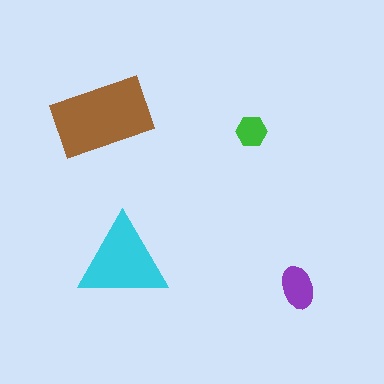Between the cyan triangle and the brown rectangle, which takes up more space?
The brown rectangle.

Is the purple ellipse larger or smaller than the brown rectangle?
Smaller.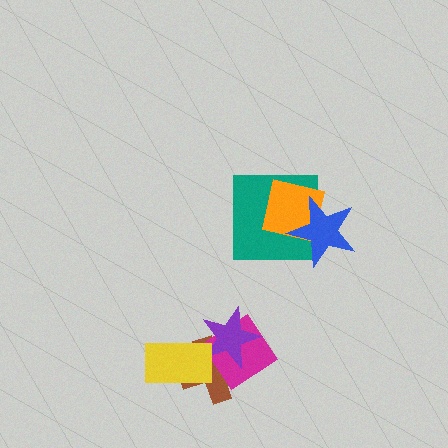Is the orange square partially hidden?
Yes, it is partially covered by another shape.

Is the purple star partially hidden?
Yes, it is partially covered by another shape.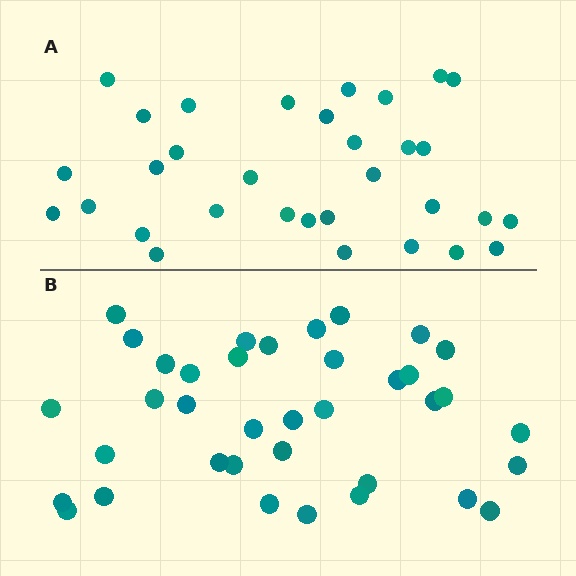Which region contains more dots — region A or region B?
Region B (the bottom region) has more dots.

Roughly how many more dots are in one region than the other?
Region B has about 5 more dots than region A.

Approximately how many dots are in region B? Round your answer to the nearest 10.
About 40 dots. (The exact count is 37, which rounds to 40.)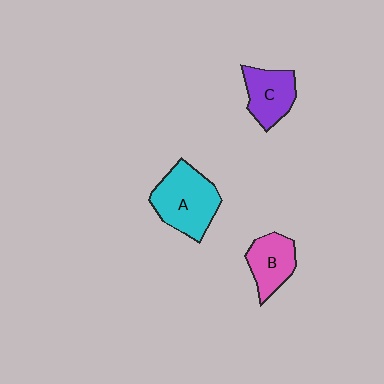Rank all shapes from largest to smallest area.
From largest to smallest: A (cyan), C (purple), B (pink).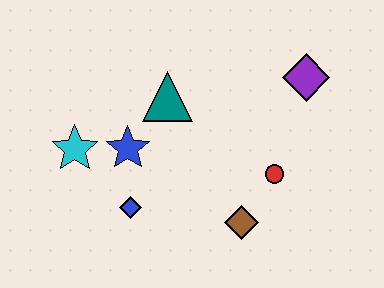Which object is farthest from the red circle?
The cyan star is farthest from the red circle.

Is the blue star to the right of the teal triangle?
No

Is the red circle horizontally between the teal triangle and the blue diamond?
No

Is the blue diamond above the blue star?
No